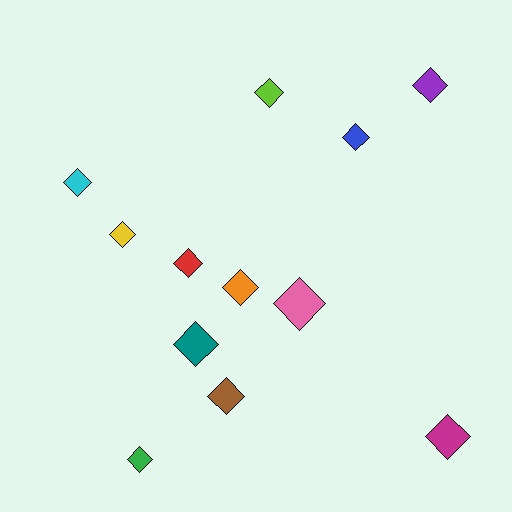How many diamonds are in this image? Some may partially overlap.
There are 12 diamonds.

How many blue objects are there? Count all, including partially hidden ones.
There is 1 blue object.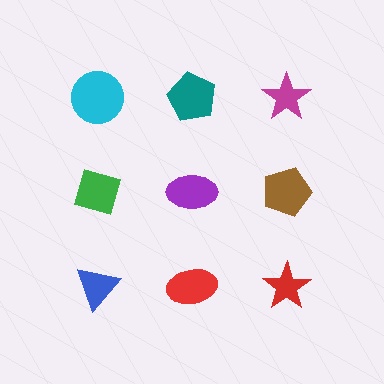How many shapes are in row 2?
3 shapes.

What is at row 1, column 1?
A cyan circle.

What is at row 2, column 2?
A purple ellipse.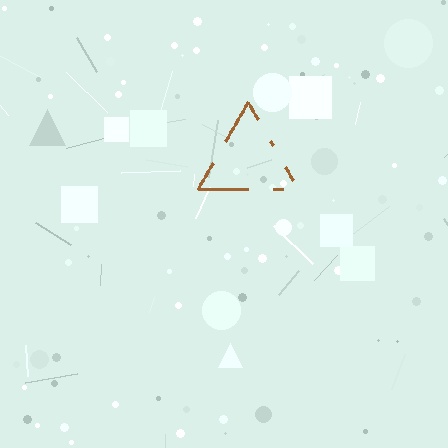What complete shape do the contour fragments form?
The contour fragments form a triangle.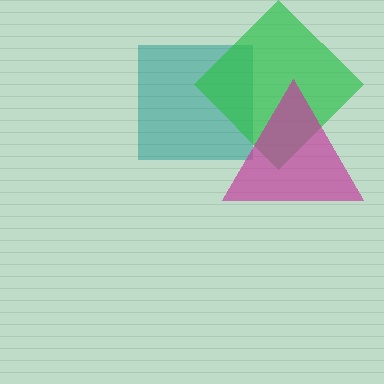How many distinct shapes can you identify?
There are 3 distinct shapes: a teal square, a green diamond, a magenta triangle.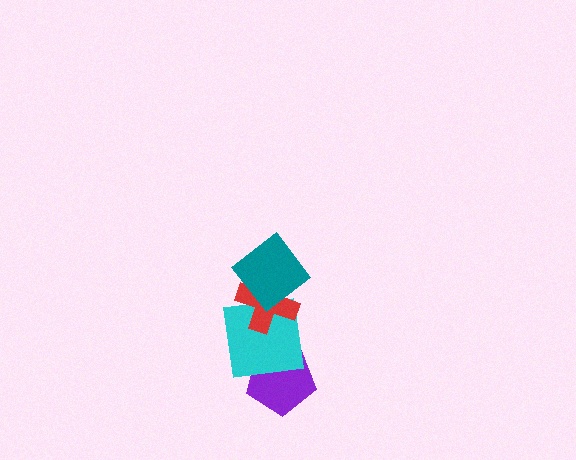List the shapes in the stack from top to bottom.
From top to bottom: the teal diamond, the red cross, the cyan square, the purple pentagon.